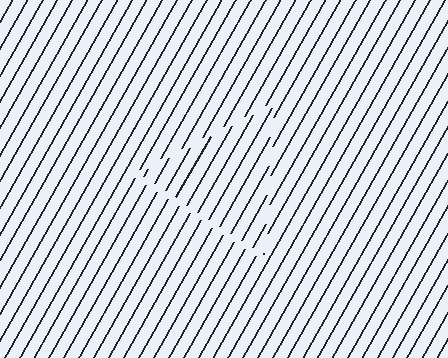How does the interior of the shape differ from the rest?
The interior of the shape contains the same grating, shifted by half a period — the contour is defined by the phase discontinuity where line-ends from the inner and outer gratings abut.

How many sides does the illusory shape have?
3 sides — the line-ends trace a triangle.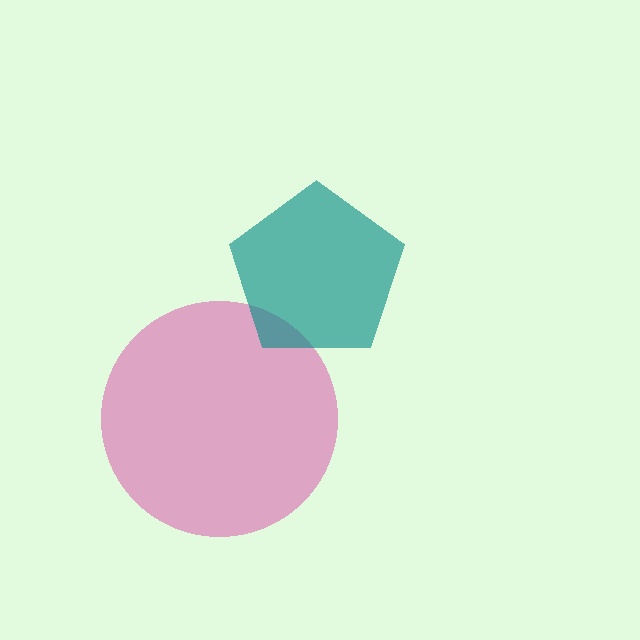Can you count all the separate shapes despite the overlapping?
Yes, there are 2 separate shapes.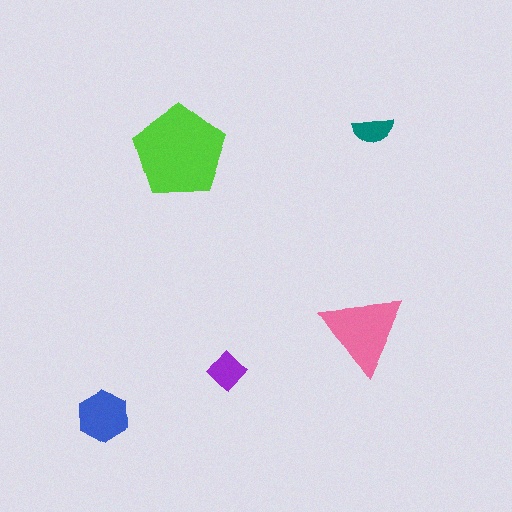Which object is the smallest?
The teal semicircle.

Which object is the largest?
The lime pentagon.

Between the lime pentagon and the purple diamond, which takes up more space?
The lime pentagon.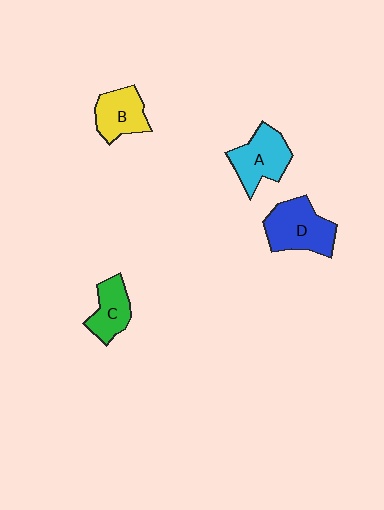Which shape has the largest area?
Shape D (blue).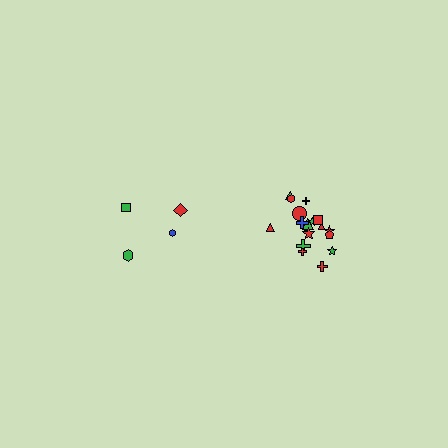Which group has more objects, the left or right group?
The right group.